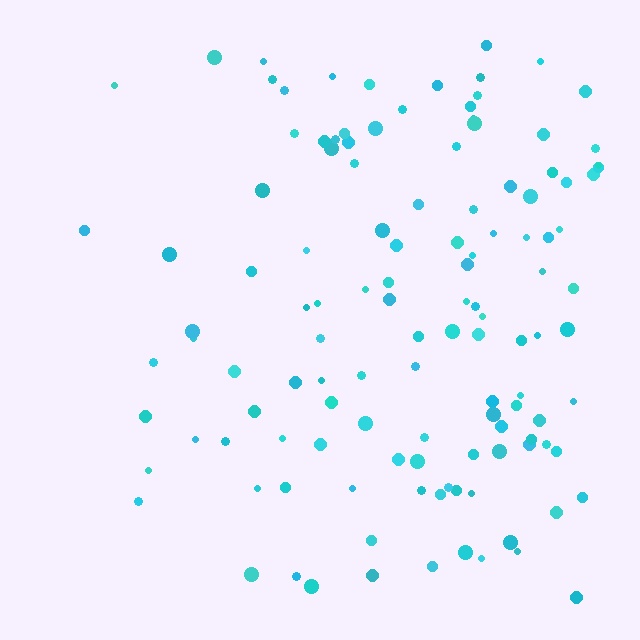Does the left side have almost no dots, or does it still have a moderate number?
Still a moderate number, just noticeably fewer than the right.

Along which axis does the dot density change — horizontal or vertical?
Horizontal.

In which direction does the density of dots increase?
From left to right, with the right side densest.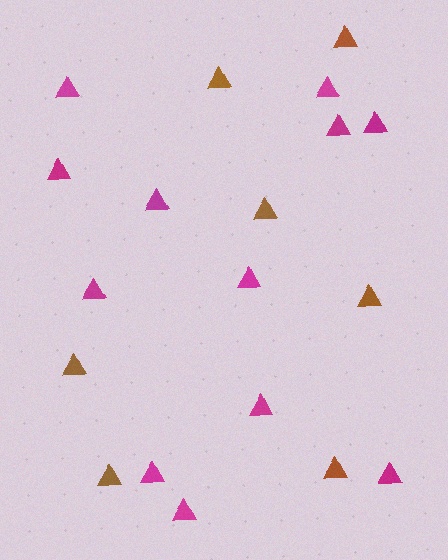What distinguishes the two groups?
There are 2 groups: one group of magenta triangles (12) and one group of brown triangles (7).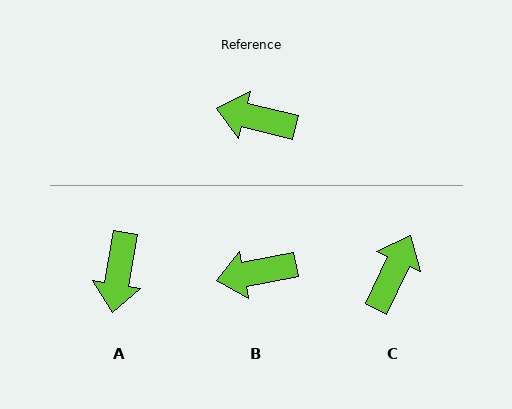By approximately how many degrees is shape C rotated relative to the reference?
Approximately 102 degrees clockwise.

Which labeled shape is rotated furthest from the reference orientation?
C, about 102 degrees away.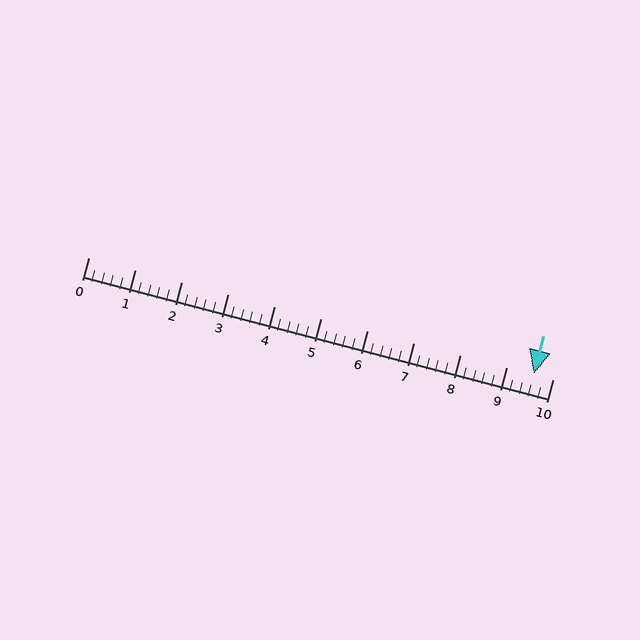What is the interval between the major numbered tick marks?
The major tick marks are spaced 1 units apart.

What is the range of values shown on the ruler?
The ruler shows values from 0 to 10.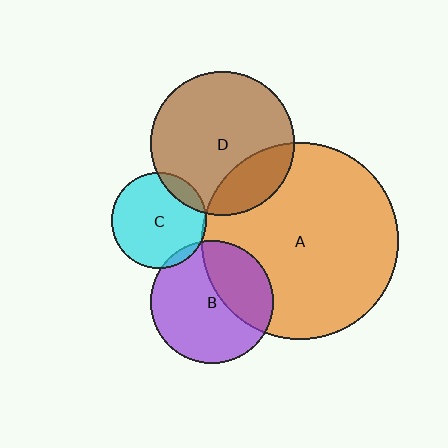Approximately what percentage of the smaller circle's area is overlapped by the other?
Approximately 5%.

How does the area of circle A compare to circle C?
Approximately 4.2 times.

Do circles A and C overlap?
Yes.